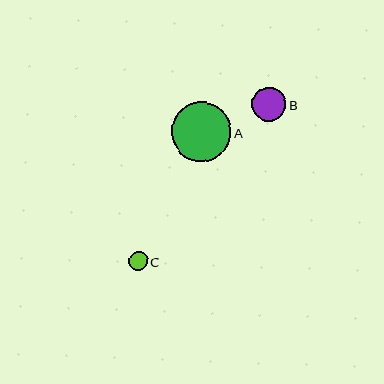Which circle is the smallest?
Circle C is the smallest with a size of approximately 19 pixels.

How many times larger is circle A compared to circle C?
Circle A is approximately 3.2 times the size of circle C.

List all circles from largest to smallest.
From largest to smallest: A, B, C.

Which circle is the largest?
Circle A is the largest with a size of approximately 60 pixels.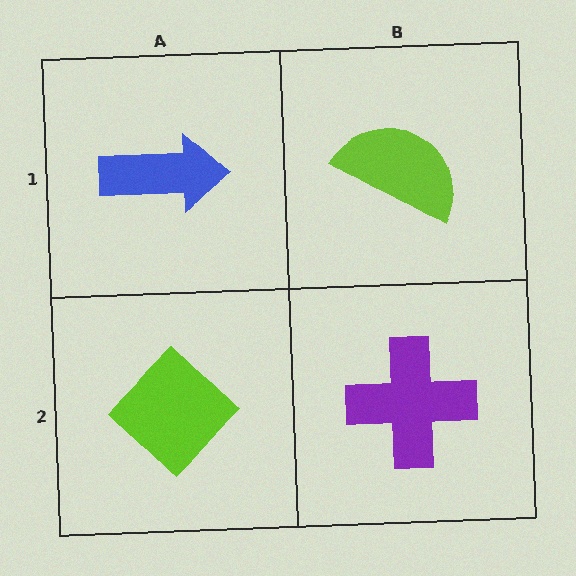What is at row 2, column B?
A purple cross.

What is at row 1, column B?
A lime semicircle.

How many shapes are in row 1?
2 shapes.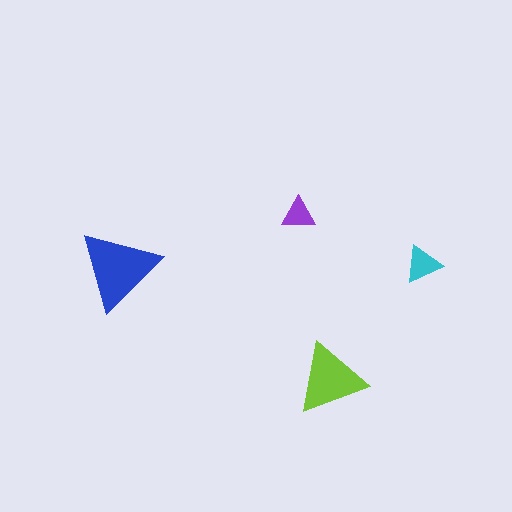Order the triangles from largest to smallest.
the blue one, the lime one, the cyan one, the purple one.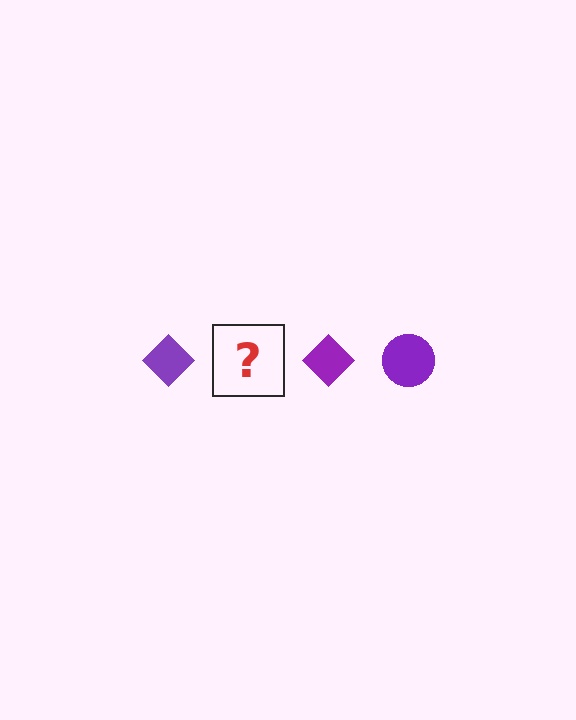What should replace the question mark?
The question mark should be replaced with a purple circle.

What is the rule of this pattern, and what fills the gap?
The rule is that the pattern cycles through diamond, circle shapes in purple. The gap should be filled with a purple circle.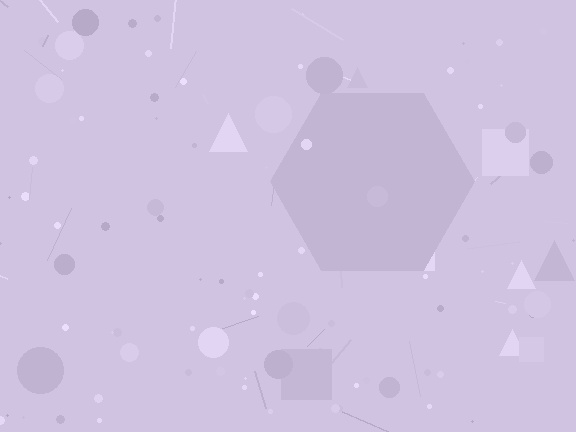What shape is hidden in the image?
A hexagon is hidden in the image.